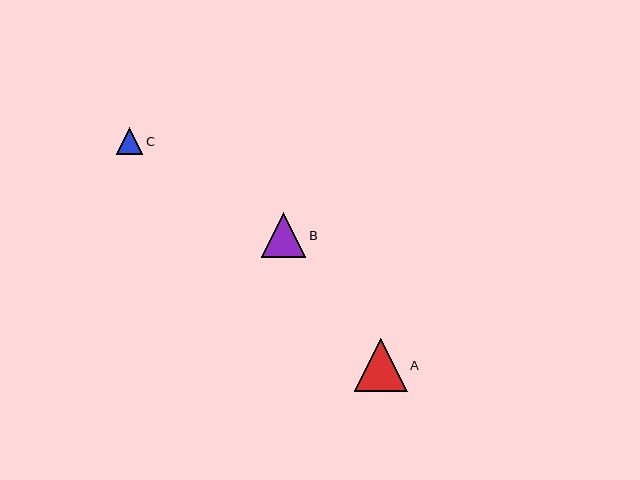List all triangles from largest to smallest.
From largest to smallest: A, B, C.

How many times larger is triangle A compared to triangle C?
Triangle A is approximately 2.0 times the size of triangle C.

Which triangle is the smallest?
Triangle C is the smallest with a size of approximately 27 pixels.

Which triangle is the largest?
Triangle A is the largest with a size of approximately 52 pixels.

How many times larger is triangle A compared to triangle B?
Triangle A is approximately 1.2 times the size of triangle B.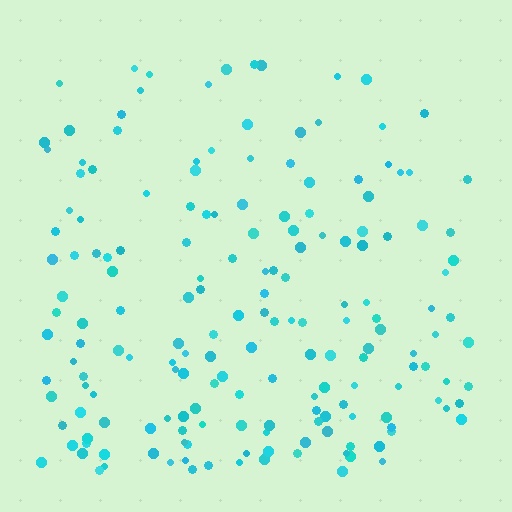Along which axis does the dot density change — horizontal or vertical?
Vertical.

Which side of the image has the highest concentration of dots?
The bottom.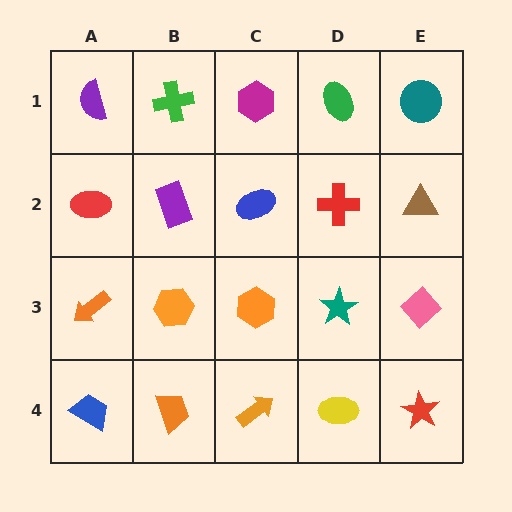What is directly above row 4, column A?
An orange arrow.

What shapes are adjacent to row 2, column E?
A teal circle (row 1, column E), a pink diamond (row 3, column E), a red cross (row 2, column D).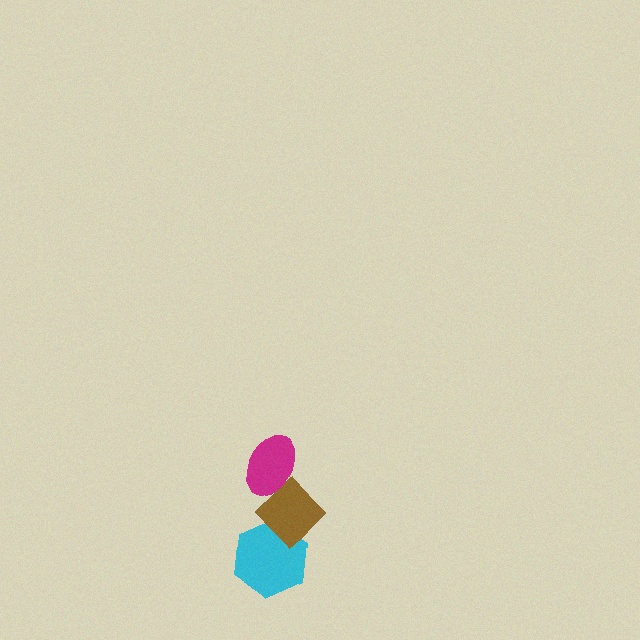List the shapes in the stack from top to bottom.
From top to bottom: the magenta ellipse, the brown diamond, the cyan hexagon.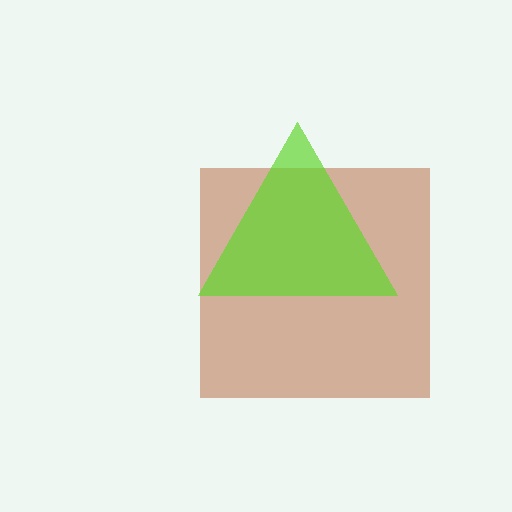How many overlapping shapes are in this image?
There are 2 overlapping shapes in the image.